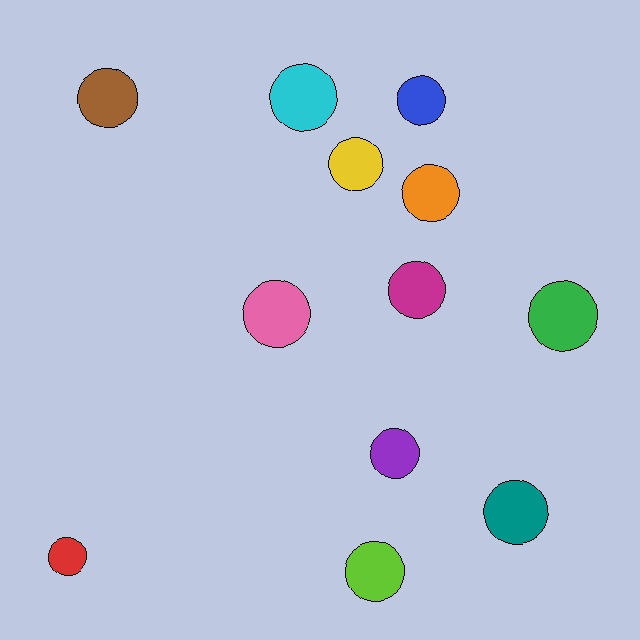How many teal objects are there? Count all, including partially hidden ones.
There is 1 teal object.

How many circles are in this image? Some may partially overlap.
There are 12 circles.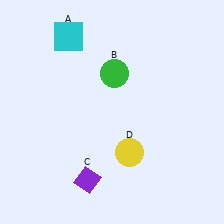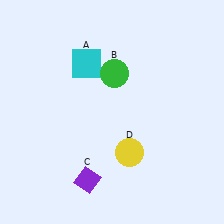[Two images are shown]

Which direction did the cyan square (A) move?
The cyan square (A) moved down.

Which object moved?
The cyan square (A) moved down.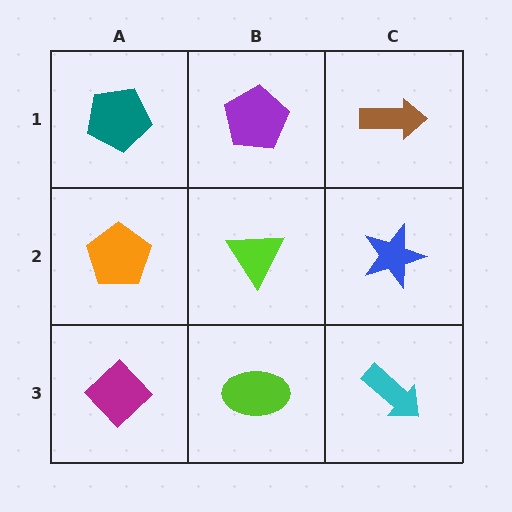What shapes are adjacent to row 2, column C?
A brown arrow (row 1, column C), a cyan arrow (row 3, column C), a lime triangle (row 2, column B).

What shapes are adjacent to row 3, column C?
A blue star (row 2, column C), a lime ellipse (row 3, column B).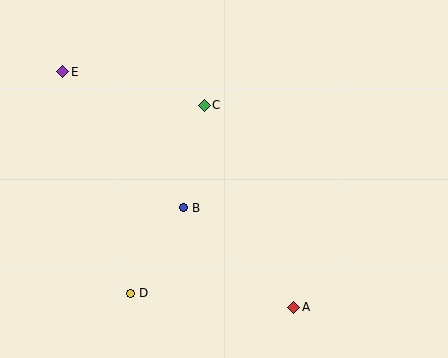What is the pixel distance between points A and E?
The distance between A and E is 330 pixels.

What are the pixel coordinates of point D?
Point D is at (131, 293).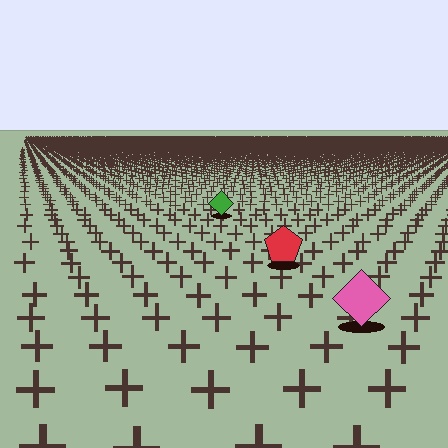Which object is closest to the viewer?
The pink diamond is closest. The texture marks near it are larger and more spread out.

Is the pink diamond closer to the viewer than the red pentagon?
Yes. The pink diamond is closer — you can tell from the texture gradient: the ground texture is coarser near it.